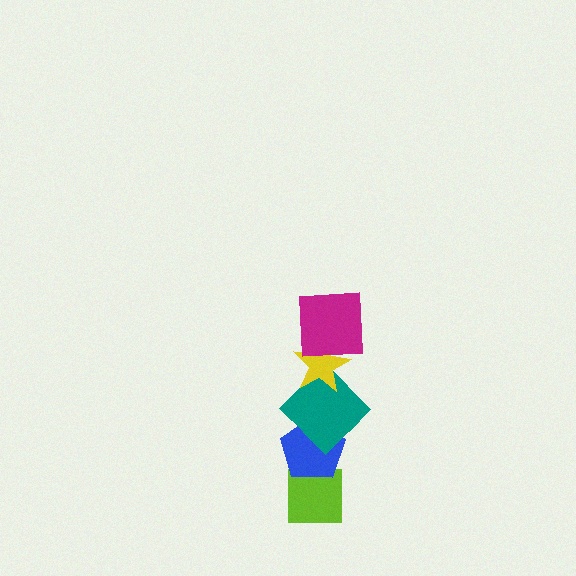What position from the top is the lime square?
The lime square is 5th from the top.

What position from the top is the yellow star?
The yellow star is 2nd from the top.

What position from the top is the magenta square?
The magenta square is 1st from the top.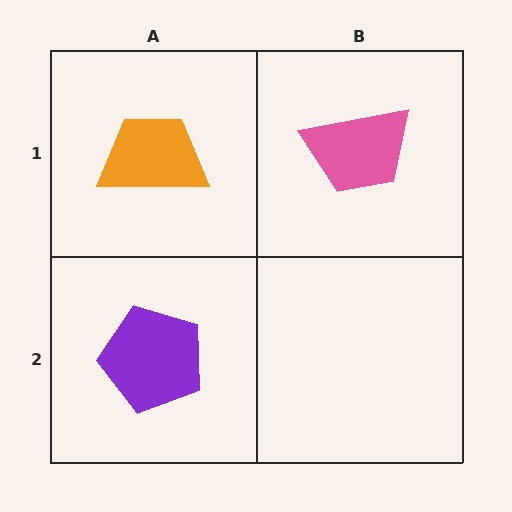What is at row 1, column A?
An orange trapezoid.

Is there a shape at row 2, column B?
No, that cell is empty.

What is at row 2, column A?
A purple pentagon.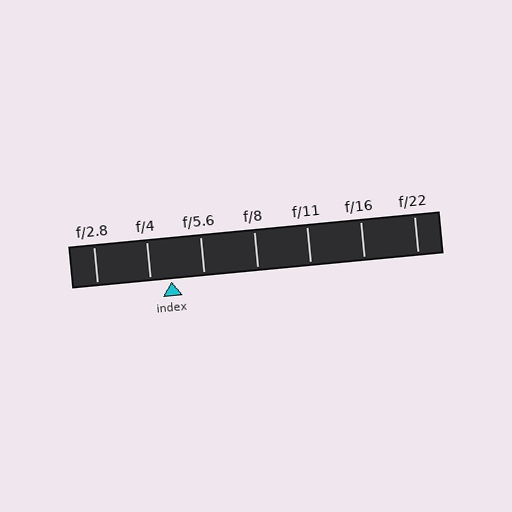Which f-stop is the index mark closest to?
The index mark is closest to f/4.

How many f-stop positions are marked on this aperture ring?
There are 7 f-stop positions marked.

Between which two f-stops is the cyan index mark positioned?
The index mark is between f/4 and f/5.6.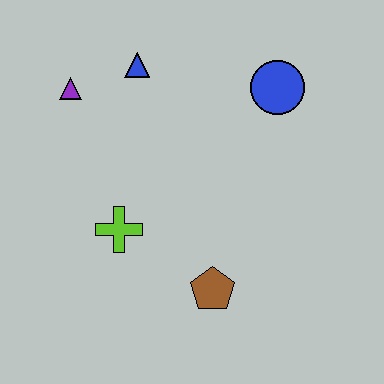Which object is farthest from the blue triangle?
The brown pentagon is farthest from the blue triangle.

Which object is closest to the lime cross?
The brown pentagon is closest to the lime cross.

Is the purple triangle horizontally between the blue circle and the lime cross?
No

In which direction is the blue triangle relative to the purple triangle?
The blue triangle is to the right of the purple triangle.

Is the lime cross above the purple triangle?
No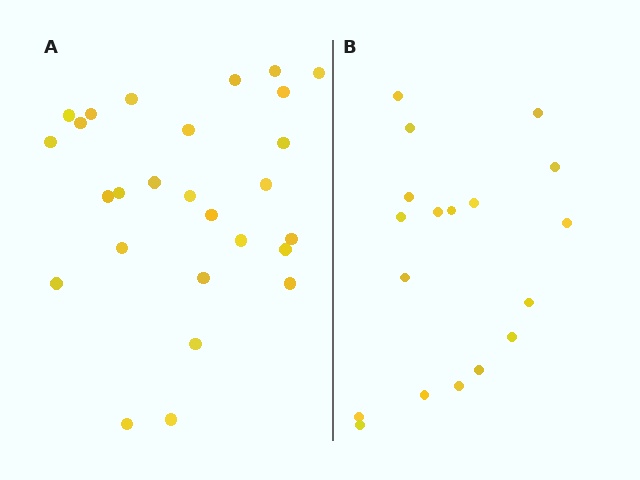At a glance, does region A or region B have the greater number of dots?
Region A (the left region) has more dots.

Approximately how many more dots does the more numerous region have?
Region A has roughly 8 or so more dots than region B.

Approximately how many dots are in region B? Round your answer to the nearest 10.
About 20 dots. (The exact count is 18, which rounds to 20.)